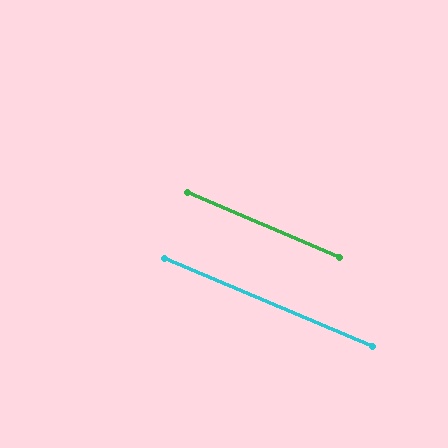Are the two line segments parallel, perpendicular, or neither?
Parallel — their directions differ by only 0.1°.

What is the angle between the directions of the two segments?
Approximately 0 degrees.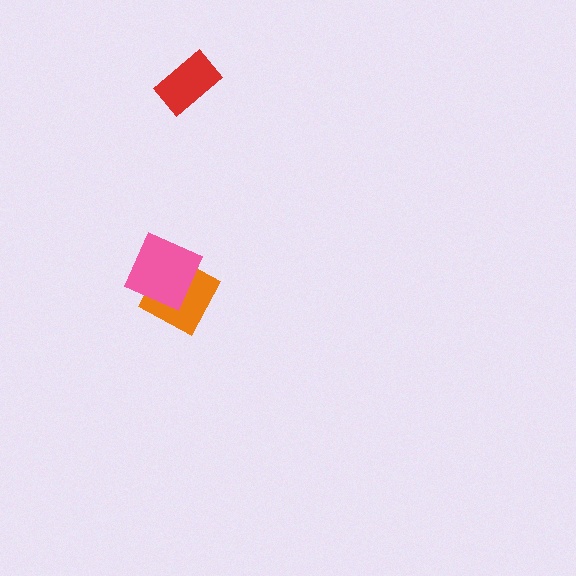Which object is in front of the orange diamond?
The pink diamond is in front of the orange diamond.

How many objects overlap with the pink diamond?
1 object overlaps with the pink diamond.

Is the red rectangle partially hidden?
No, no other shape covers it.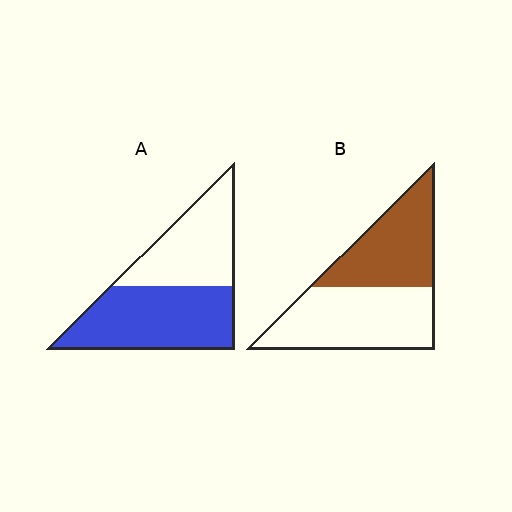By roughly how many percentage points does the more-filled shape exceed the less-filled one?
By roughly 10 percentage points (A over B).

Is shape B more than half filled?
No.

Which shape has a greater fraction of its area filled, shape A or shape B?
Shape A.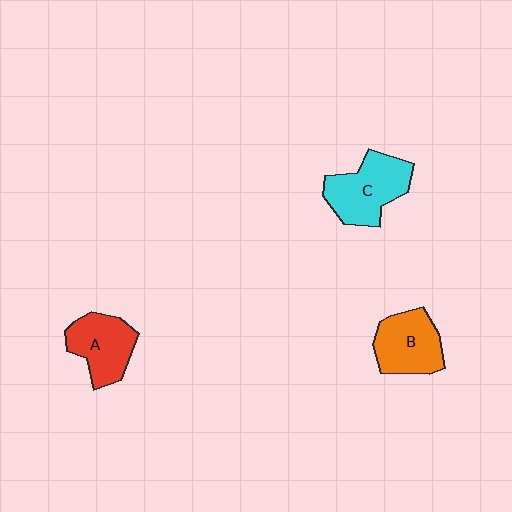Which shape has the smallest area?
Shape A (red).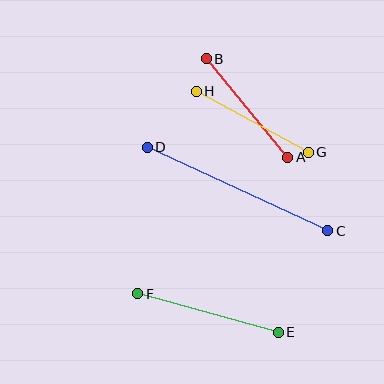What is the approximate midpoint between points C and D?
The midpoint is at approximately (238, 189) pixels.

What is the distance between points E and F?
The distance is approximately 146 pixels.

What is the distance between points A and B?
The distance is approximately 128 pixels.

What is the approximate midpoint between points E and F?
The midpoint is at approximately (208, 313) pixels.